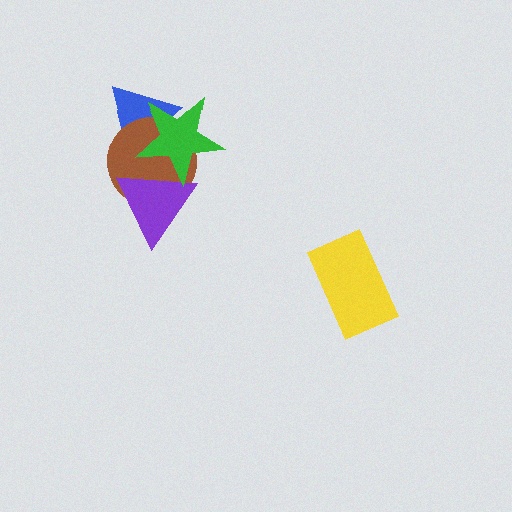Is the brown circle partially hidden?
Yes, it is partially covered by another shape.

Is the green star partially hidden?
No, no other shape covers it.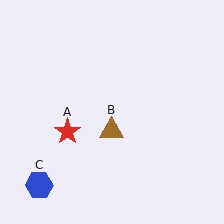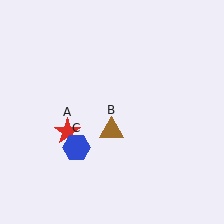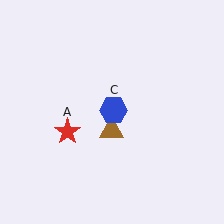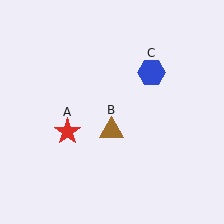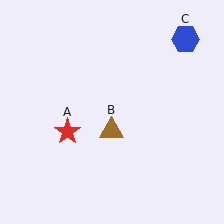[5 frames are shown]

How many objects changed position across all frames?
1 object changed position: blue hexagon (object C).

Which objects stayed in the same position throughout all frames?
Red star (object A) and brown triangle (object B) remained stationary.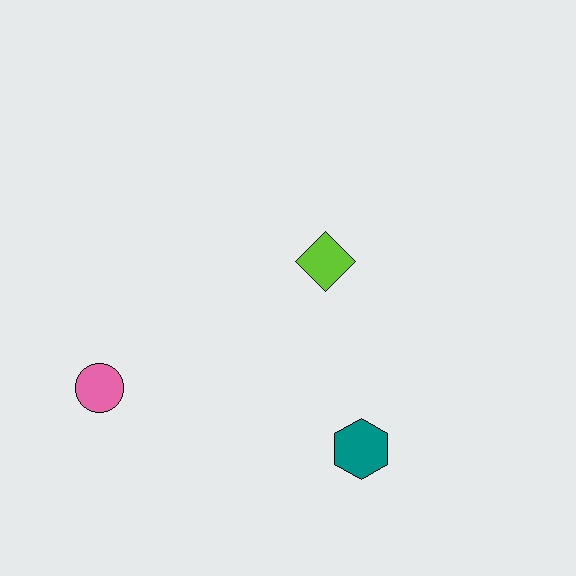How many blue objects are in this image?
There are no blue objects.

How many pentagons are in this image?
There are no pentagons.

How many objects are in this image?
There are 3 objects.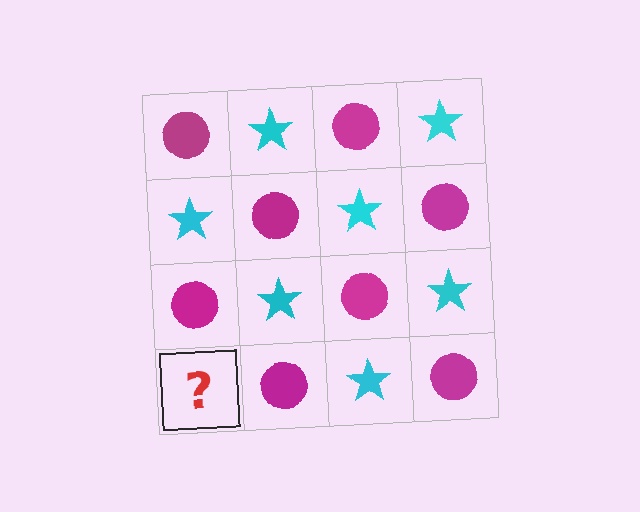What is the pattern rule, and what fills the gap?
The rule is that it alternates magenta circle and cyan star in a checkerboard pattern. The gap should be filled with a cyan star.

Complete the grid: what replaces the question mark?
The question mark should be replaced with a cyan star.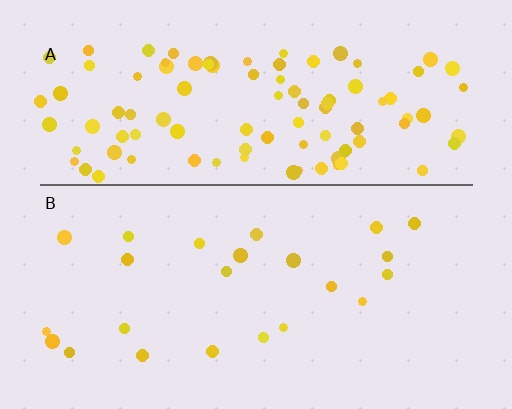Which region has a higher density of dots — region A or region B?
A (the top).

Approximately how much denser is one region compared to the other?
Approximately 4.4× — region A over region B.